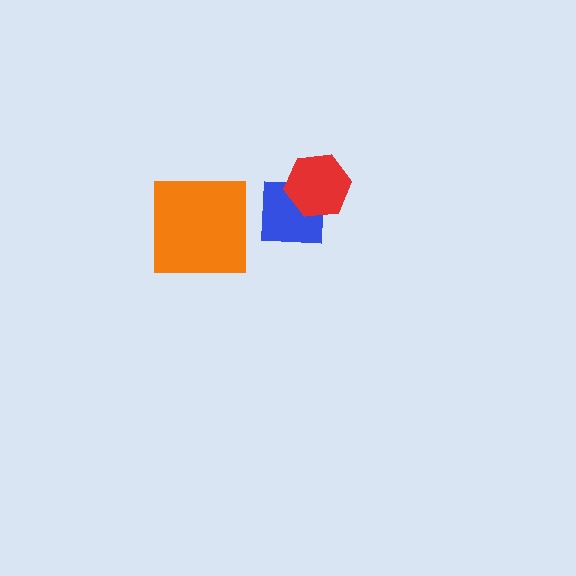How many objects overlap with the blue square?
1 object overlaps with the blue square.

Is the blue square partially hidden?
Yes, it is partially covered by another shape.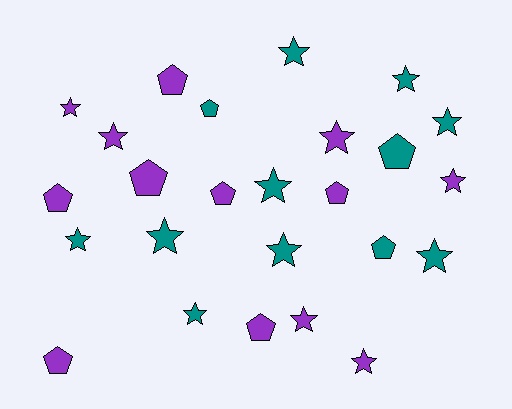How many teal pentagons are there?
There are 3 teal pentagons.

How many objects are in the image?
There are 25 objects.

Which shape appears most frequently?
Star, with 15 objects.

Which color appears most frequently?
Purple, with 13 objects.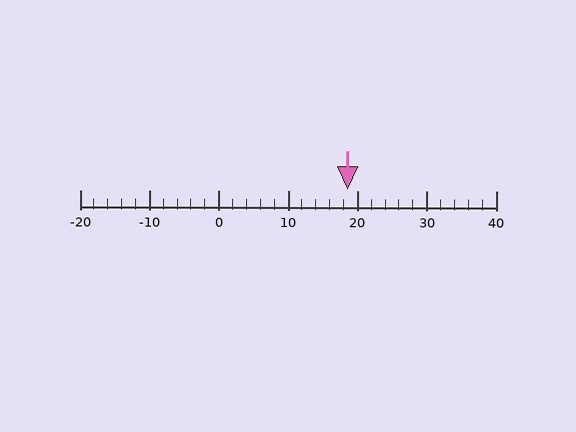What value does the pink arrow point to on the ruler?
The pink arrow points to approximately 19.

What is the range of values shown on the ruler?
The ruler shows values from -20 to 40.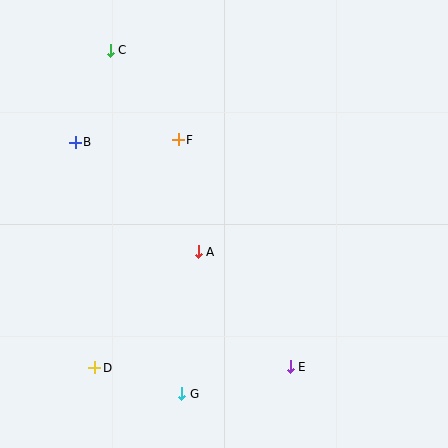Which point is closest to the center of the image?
Point A at (198, 252) is closest to the center.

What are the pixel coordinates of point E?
Point E is at (290, 367).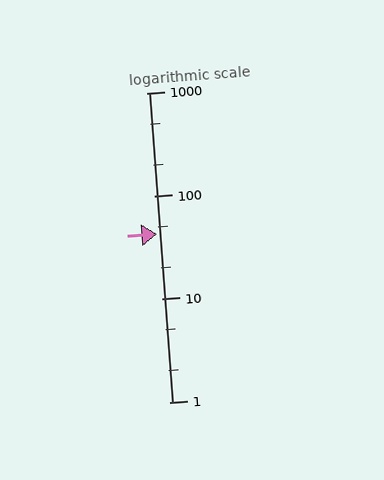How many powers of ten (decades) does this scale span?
The scale spans 3 decades, from 1 to 1000.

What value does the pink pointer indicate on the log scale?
The pointer indicates approximately 43.